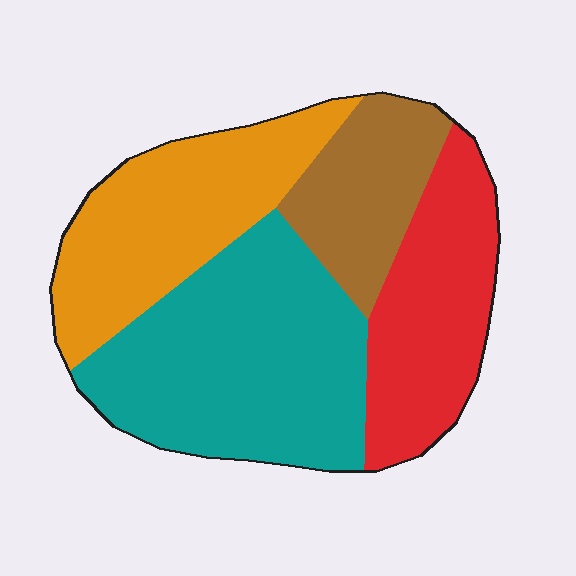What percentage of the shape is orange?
Orange takes up between a sixth and a third of the shape.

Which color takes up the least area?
Brown, at roughly 15%.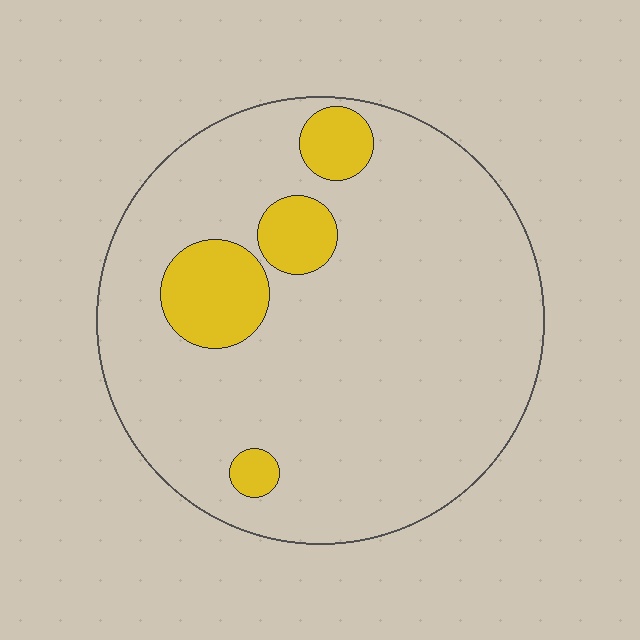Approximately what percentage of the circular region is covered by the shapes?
Approximately 15%.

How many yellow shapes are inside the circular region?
4.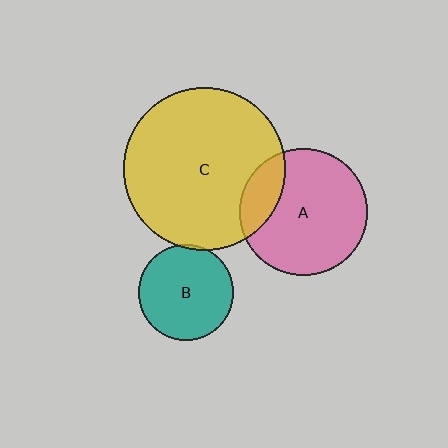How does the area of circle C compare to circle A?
Approximately 1.6 times.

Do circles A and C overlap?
Yes.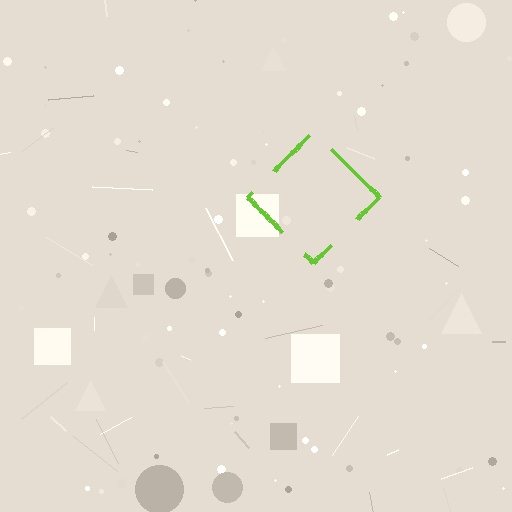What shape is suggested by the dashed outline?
The dashed outline suggests a diamond.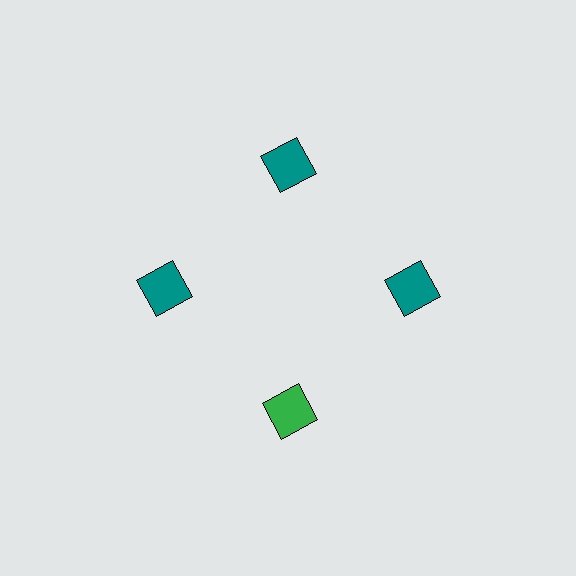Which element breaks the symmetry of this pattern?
The green square at roughly the 6 o'clock position breaks the symmetry. All other shapes are teal squares.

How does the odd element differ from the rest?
It has a different color: green instead of teal.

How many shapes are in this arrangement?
There are 4 shapes arranged in a ring pattern.